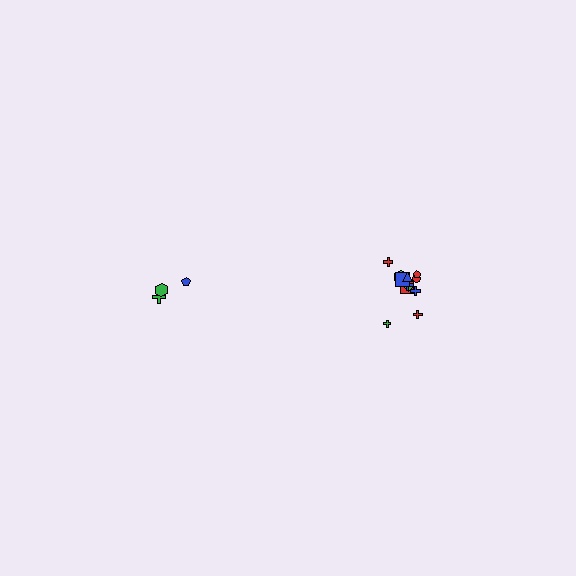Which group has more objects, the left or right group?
The right group.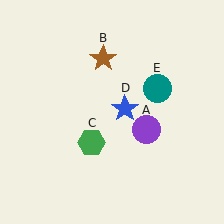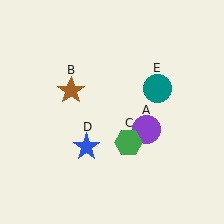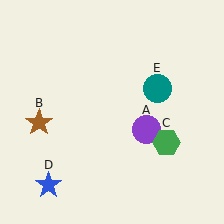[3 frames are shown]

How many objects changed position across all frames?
3 objects changed position: brown star (object B), green hexagon (object C), blue star (object D).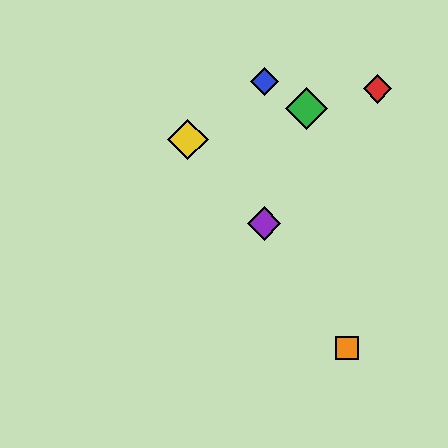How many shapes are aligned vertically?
2 shapes (the blue diamond, the purple diamond) are aligned vertically.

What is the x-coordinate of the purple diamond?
The purple diamond is at x≈264.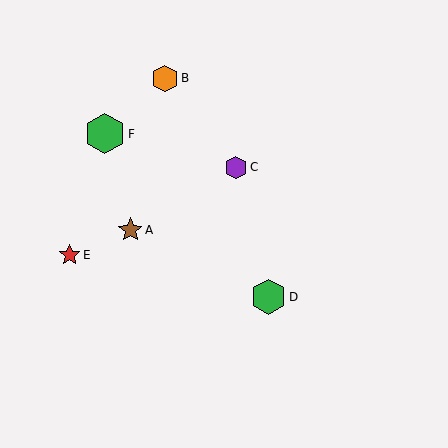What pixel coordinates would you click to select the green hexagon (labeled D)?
Click at (268, 297) to select the green hexagon D.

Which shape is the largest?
The green hexagon (labeled F) is the largest.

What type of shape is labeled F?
Shape F is a green hexagon.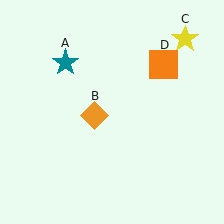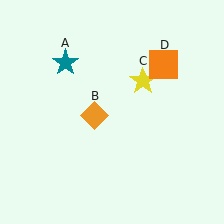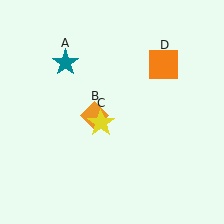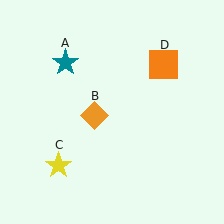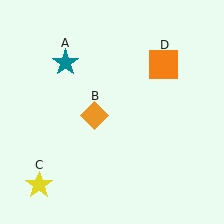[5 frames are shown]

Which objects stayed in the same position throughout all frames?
Teal star (object A) and orange diamond (object B) and orange square (object D) remained stationary.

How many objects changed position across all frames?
1 object changed position: yellow star (object C).